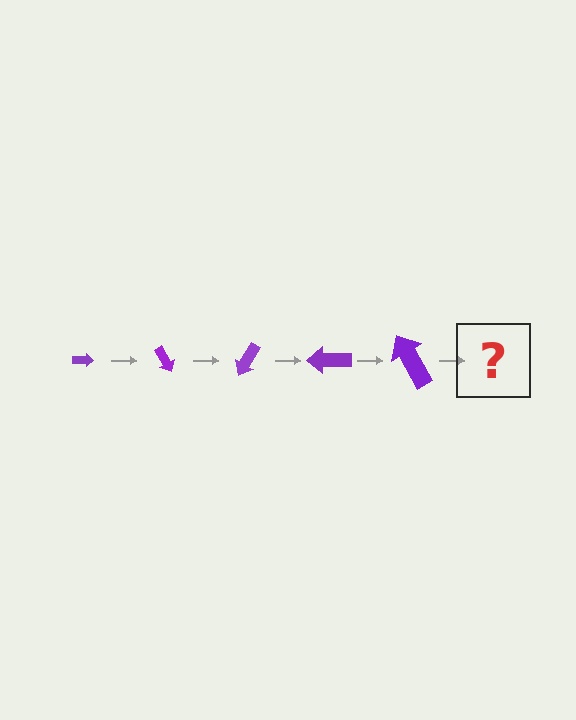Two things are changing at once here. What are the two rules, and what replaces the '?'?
The two rules are that the arrow grows larger each step and it rotates 60 degrees each step. The '?' should be an arrow, larger than the previous one and rotated 300 degrees from the start.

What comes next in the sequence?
The next element should be an arrow, larger than the previous one and rotated 300 degrees from the start.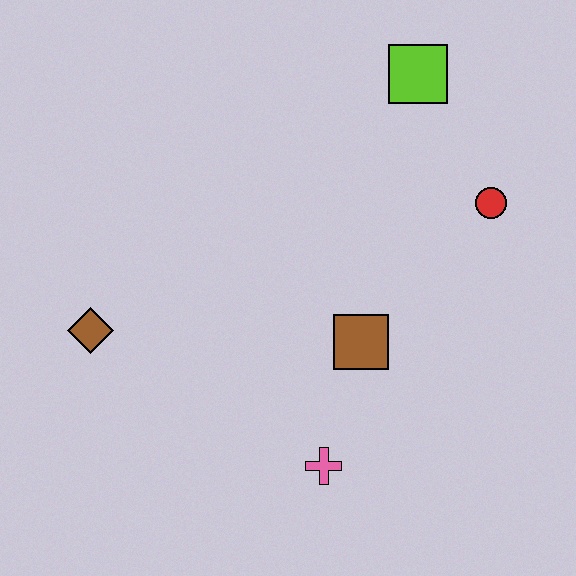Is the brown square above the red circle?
No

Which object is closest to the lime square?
The red circle is closest to the lime square.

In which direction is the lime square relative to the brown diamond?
The lime square is to the right of the brown diamond.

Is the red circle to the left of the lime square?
No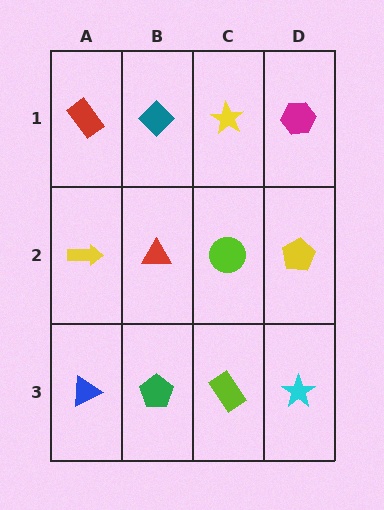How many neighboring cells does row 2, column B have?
4.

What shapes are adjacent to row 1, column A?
A yellow arrow (row 2, column A), a teal diamond (row 1, column B).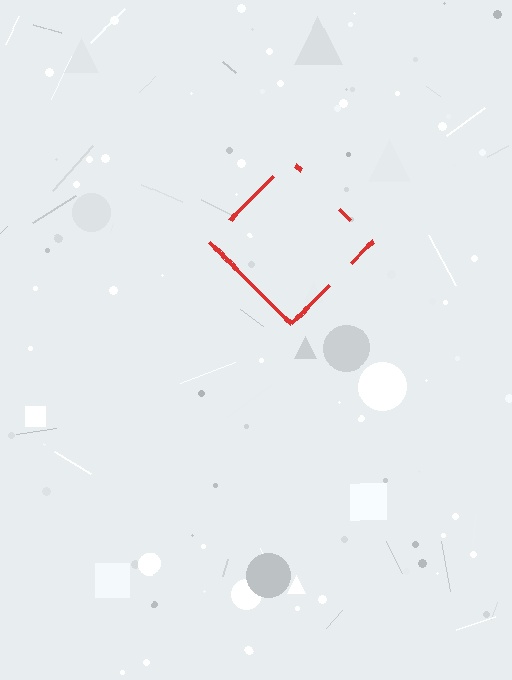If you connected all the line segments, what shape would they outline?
They would outline a diamond.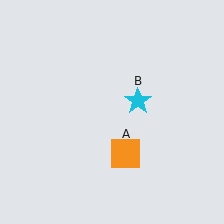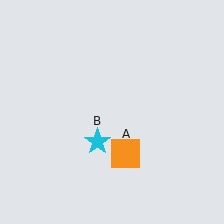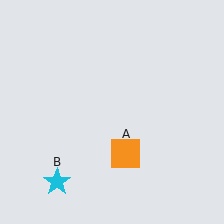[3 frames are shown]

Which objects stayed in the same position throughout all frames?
Orange square (object A) remained stationary.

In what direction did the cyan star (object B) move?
The cyan star (object B) moved down and to the left.